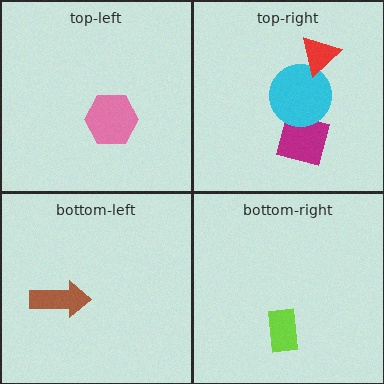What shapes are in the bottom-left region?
The brown arrow.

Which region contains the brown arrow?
The bottom-left region.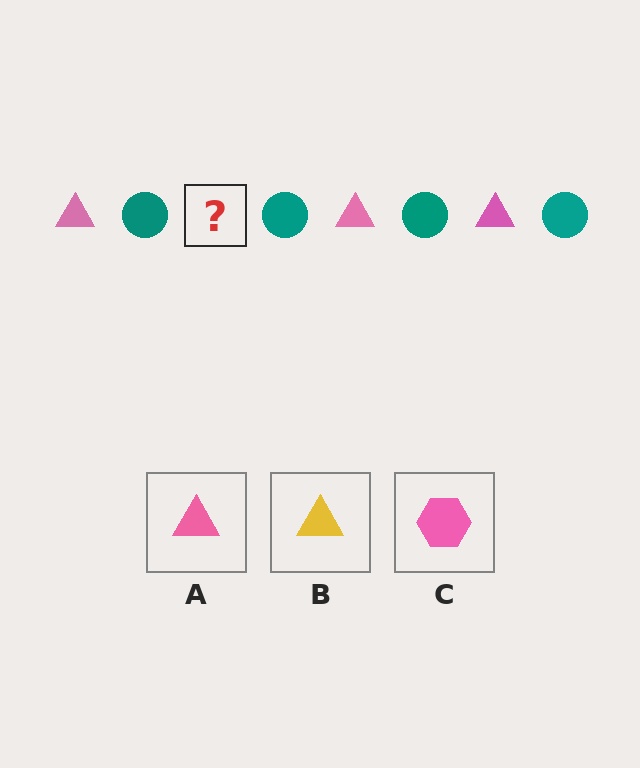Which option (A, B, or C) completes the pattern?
A.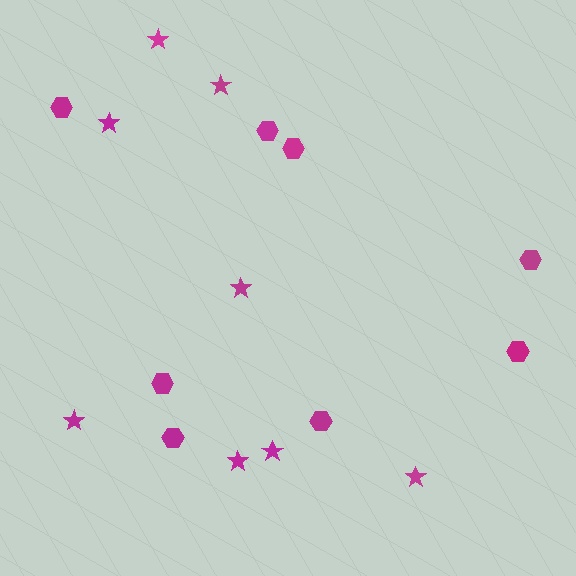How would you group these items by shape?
There are 2 groups: one group of hexagons (8) and one group of stars (8).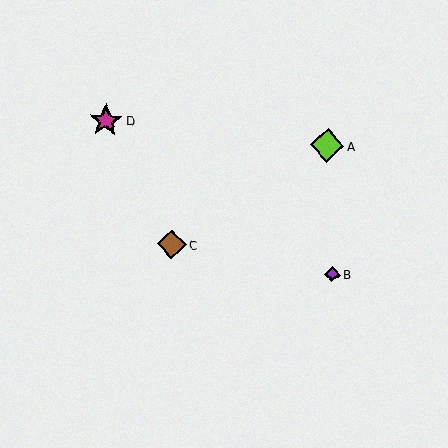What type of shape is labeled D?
Shape D is a magenta star.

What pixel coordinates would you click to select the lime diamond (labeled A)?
Click at (327, 146) to select the lime diamond A.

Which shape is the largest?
The lime diamond (labeled A) is the largest.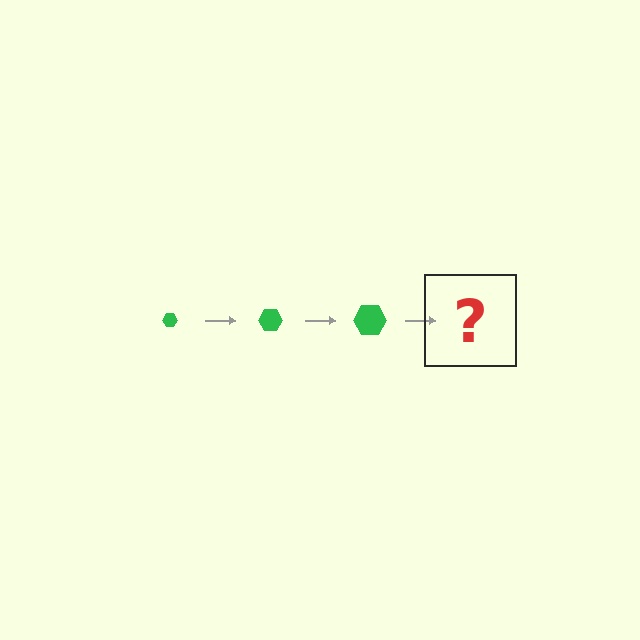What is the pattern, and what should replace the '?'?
The pattern is that the hexagon gets progressively larger each step. The '?' should be a green hexagon, larger than the previous one.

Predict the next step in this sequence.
The next step is a green hexagon, larger than the previous one.